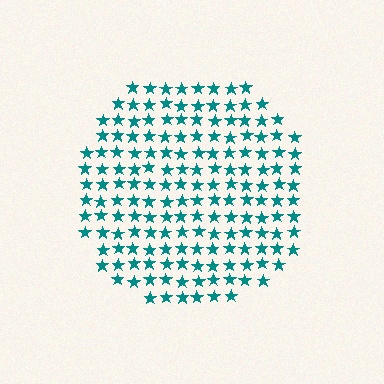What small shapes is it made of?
It is made of small stars.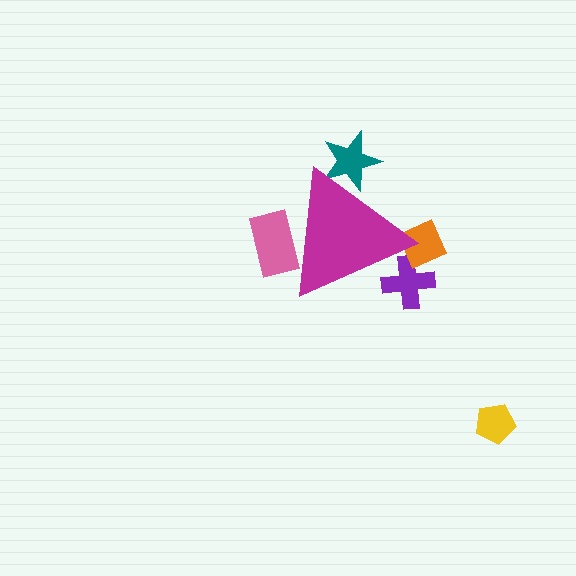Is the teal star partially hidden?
Yes, the teal star is partially hidden behind the magenta triangle.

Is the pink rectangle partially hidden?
Yes, the pink rectangle is partially hidden behind the magenta triangle.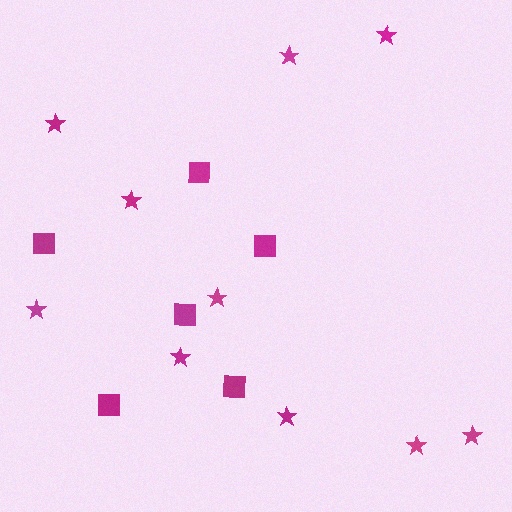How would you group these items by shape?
There are 2 groups: one group of stars (10) and one group of squares (6).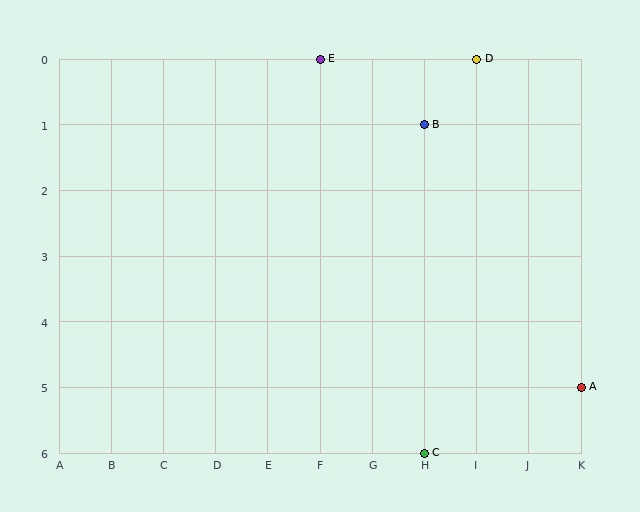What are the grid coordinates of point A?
Point A is at grid coordinates (K, 5).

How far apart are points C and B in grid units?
Points C and B are 5 rows apart.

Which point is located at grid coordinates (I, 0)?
Point D is at (I, 0).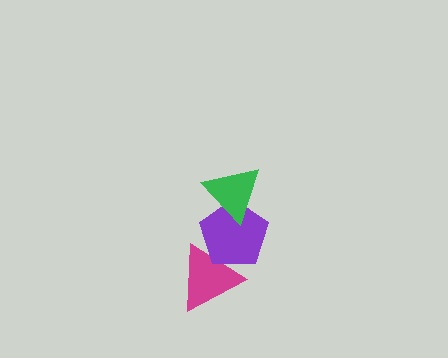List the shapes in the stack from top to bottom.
From top to bottom: the green triangle, the purple pentagon, the magenta triangle.